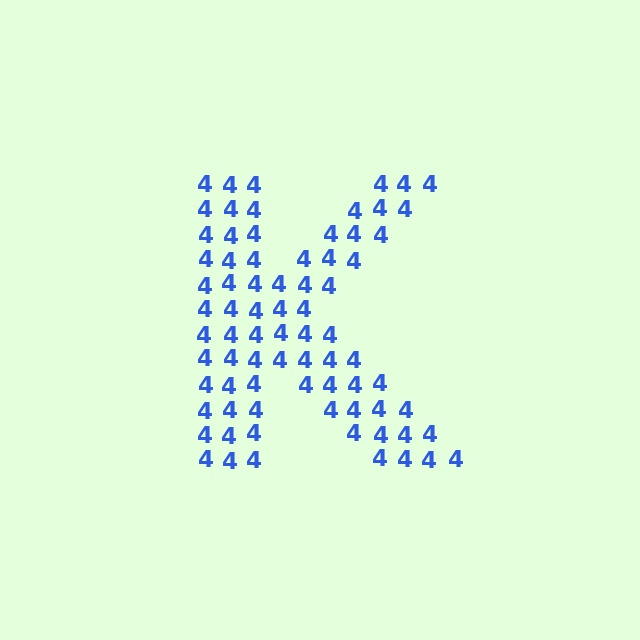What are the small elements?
The small elements are digit 4's.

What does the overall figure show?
The overall figure shows the letter K.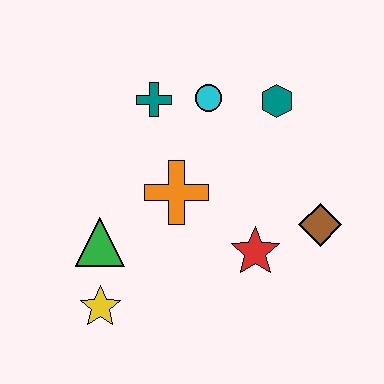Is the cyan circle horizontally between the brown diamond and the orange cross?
Yes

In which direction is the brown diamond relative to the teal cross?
The brown diamond is to the right of the teal cross.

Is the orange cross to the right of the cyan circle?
No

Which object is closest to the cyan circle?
The teal cross is closest to the cyan circle.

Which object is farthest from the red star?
The teal cross is farthest from the red star.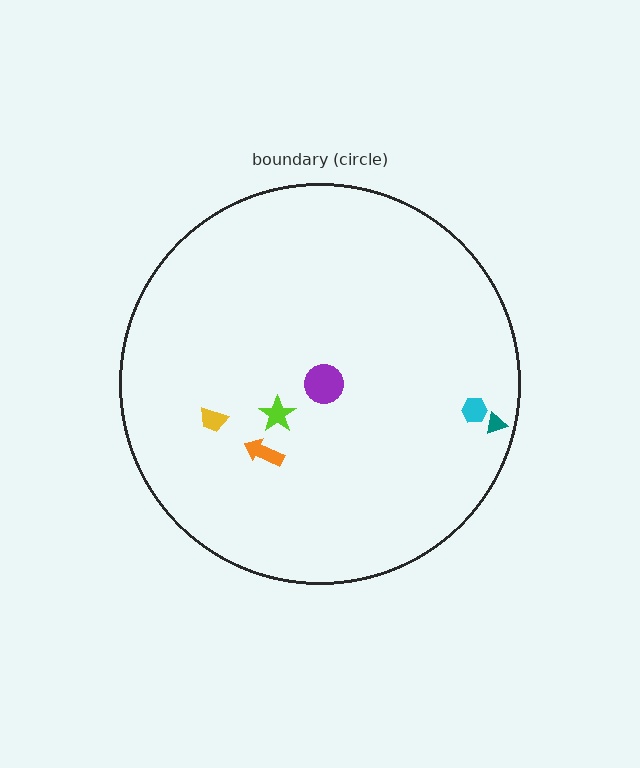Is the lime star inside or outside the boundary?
Inside.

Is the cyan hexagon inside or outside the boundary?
Inside.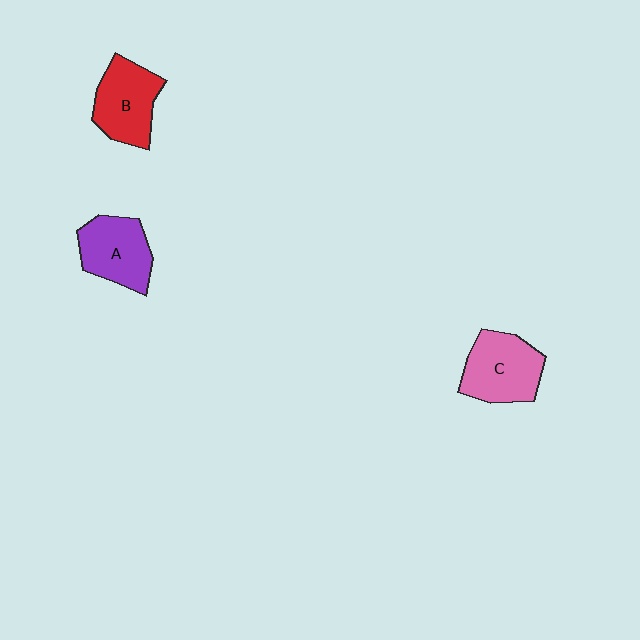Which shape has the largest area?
Shape C (pink).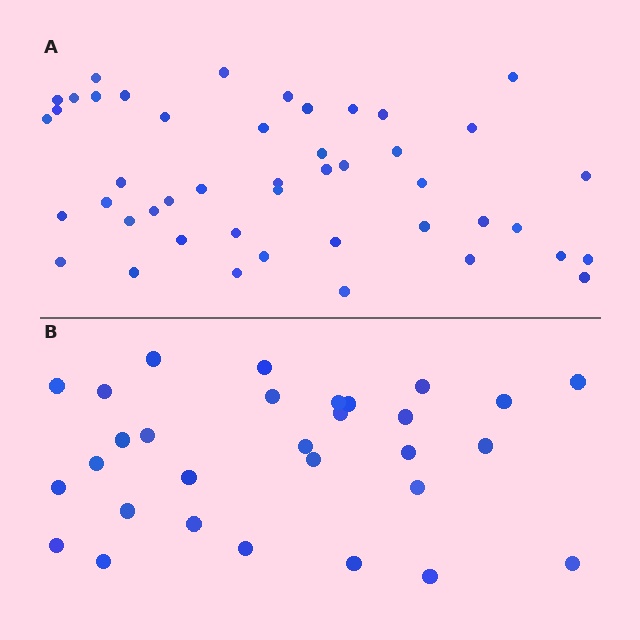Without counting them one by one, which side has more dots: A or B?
Region A (the top region) has more dots.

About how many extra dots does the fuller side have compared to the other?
Region A has approximately 15 more dots than region B.